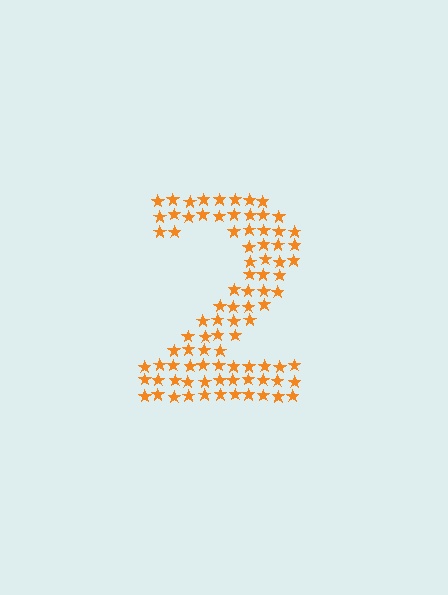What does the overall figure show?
The overall figure shows the digit 2.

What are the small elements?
The small elements are stars.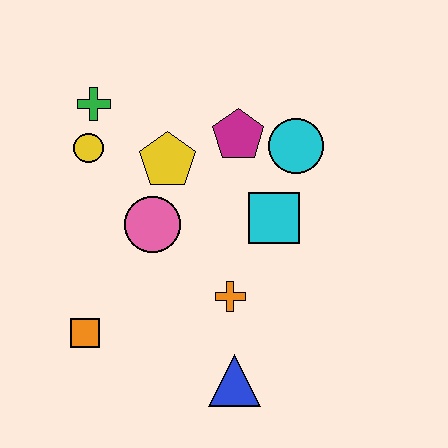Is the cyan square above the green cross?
No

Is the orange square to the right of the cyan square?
No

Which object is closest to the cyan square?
The cyan circle is closest to the cyan square.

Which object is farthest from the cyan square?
The orange square is farthest from the cyan square.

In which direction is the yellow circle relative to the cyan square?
The yellow circle is to the left of the cyan square.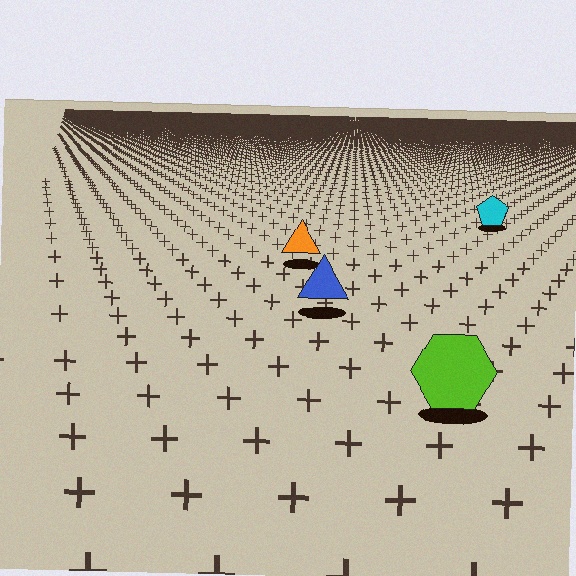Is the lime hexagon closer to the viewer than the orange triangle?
Yes. The lime hexagon is closer — you can tell from the texture gradient: the ground texture is coarser near it.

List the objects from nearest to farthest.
From nearest to farthest: the lime hexagon, the blue triangle, the orange triangle, the cyan pentagon.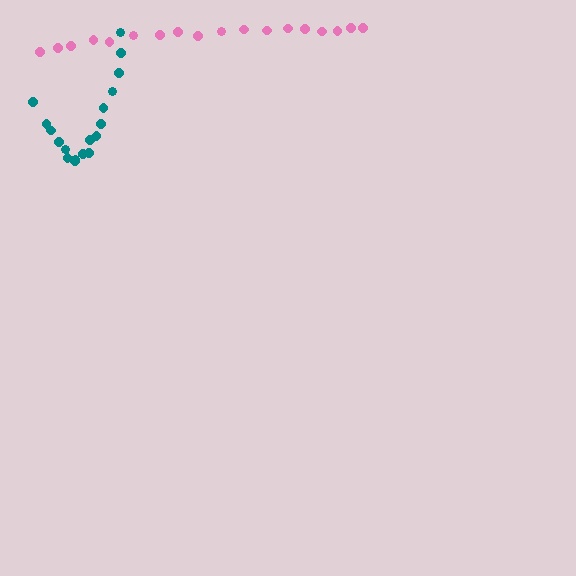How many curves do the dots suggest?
There are 2 distinct paths.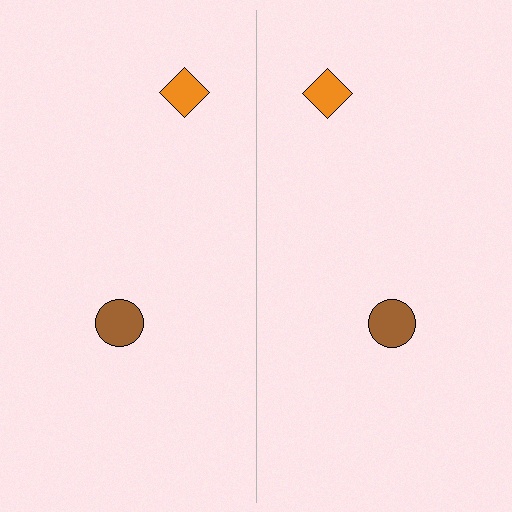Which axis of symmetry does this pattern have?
The pattern has a vertical axis of symmetry running through the center of the image.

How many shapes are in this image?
There are 4 shapes in this image.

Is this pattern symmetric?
Yes, this pattern has bilateral (reflection) symmetry.